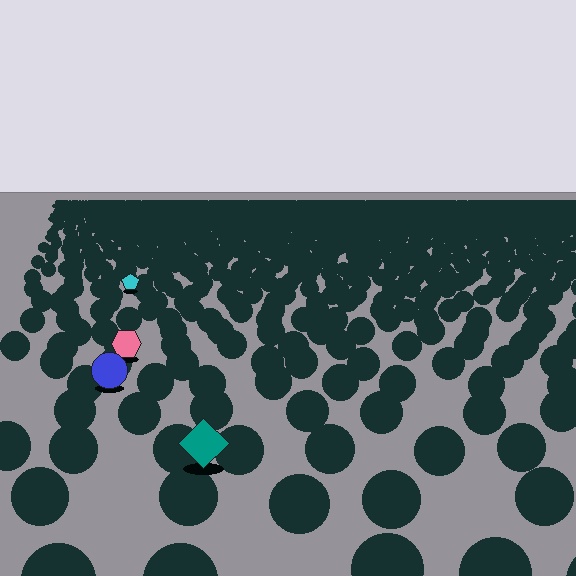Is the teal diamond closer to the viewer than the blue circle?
Yes. The teal diamond is closer — you can tell from the texture gradient: the ground texture is coarser near it.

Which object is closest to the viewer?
The teal diamond is closest. The texture marks near it are larger and more spread out.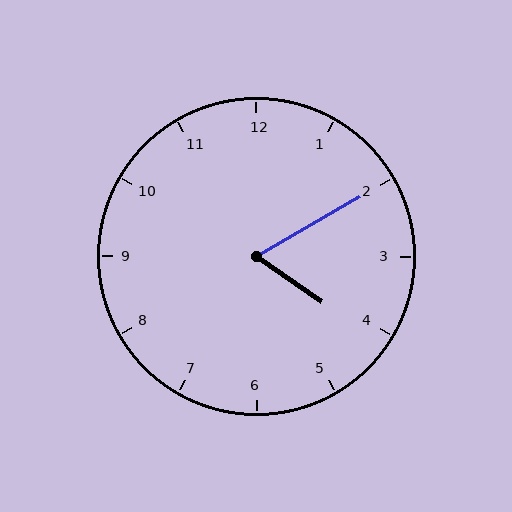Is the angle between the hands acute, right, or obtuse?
It is acute.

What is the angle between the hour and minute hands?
Approximately 65 degrees.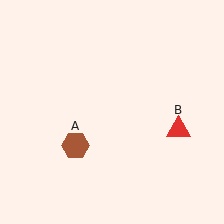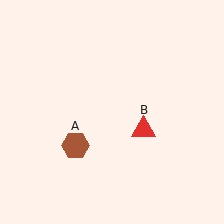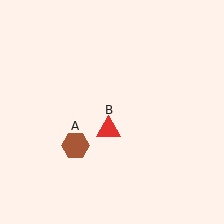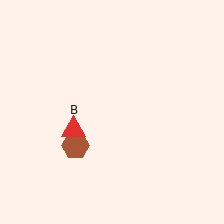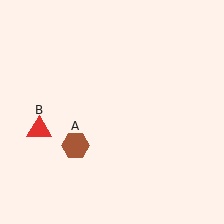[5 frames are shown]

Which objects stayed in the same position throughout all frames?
Brown hexagon (object A) remained stationary.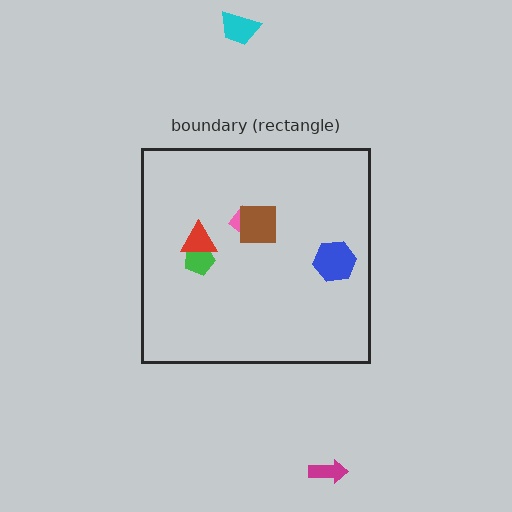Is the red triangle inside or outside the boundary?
Inside.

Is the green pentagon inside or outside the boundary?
Inside.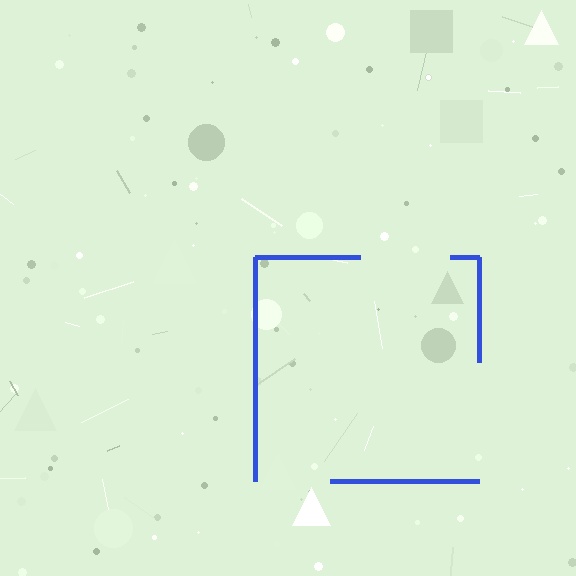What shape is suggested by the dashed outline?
The dashed outline suggests a square.